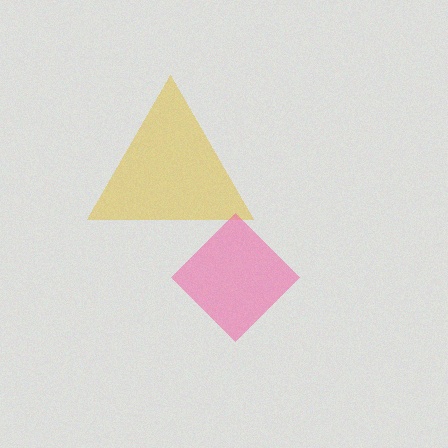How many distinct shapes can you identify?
There are 2 distinct shapes: a yellow triangle, a pink diamond.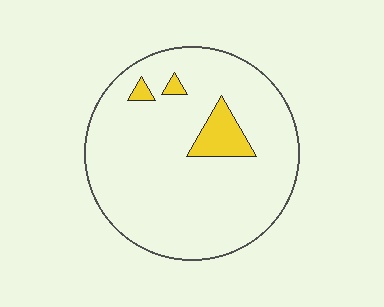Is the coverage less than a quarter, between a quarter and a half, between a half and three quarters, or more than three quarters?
Less than a quarter.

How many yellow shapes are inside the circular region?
3.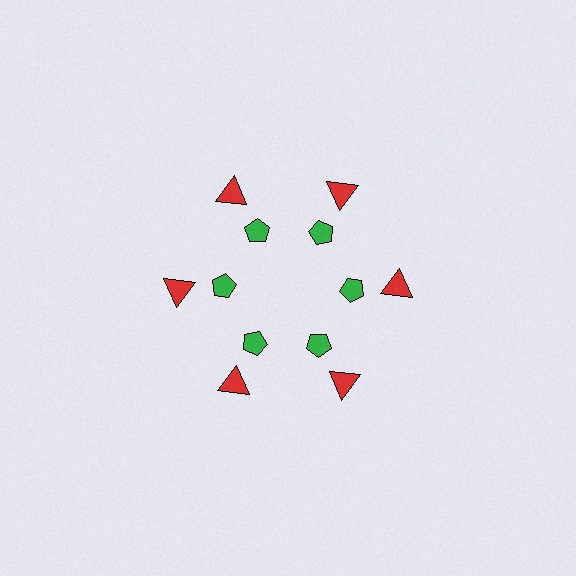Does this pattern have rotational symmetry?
Yes, this pattern has 6-fold rotational symmetry. It looks the same after rotating 60 degrees around the center.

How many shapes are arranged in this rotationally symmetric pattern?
There are 12 shapes, arranged in 6 groups of 2.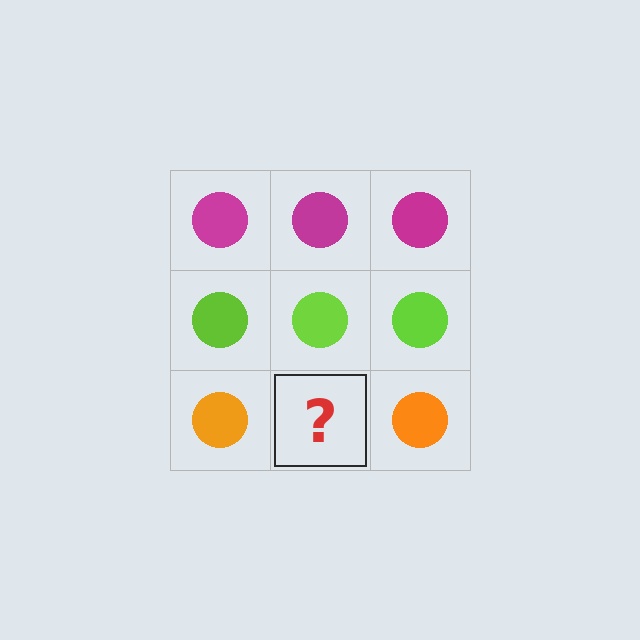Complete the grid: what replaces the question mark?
The question mark should be replaced with an orange circle.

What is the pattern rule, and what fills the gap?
The rule is that each row has a consistent color. The gap should be filled with an orange circle.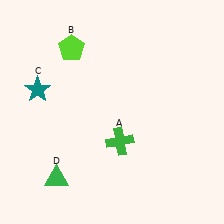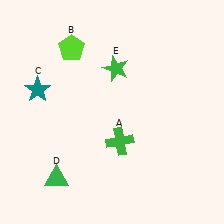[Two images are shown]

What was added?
A green star (E) was added in Image 2.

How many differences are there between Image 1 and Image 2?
There is 1 difference between the two images.